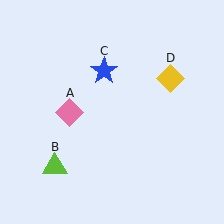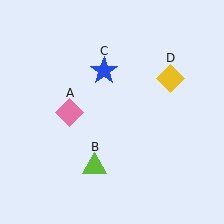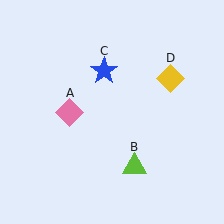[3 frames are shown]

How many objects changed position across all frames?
1 object changed position: lime triangle (object B).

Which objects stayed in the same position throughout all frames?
Pink diamond (object A) and blue star (object C) and yellow diamond (object D) remained stationary.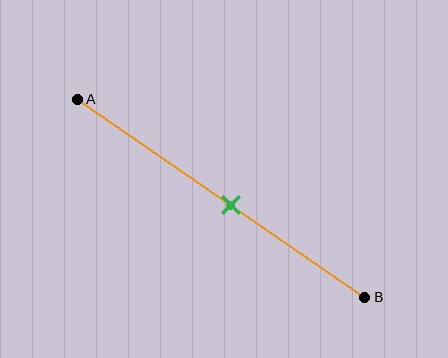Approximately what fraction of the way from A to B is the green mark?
The green mark is approximately 55% of the way from A to B.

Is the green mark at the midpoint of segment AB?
No, the mark is at about 55% from A, not at the 50% midpoint.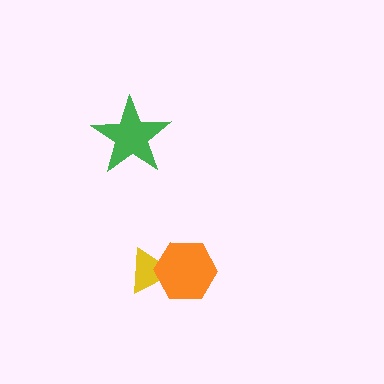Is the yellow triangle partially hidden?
Yes, it is partially covered by another shape.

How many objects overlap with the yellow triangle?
1 object overlaps with the yellow triangle.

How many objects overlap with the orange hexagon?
1 object overlaps with the orange hexagon.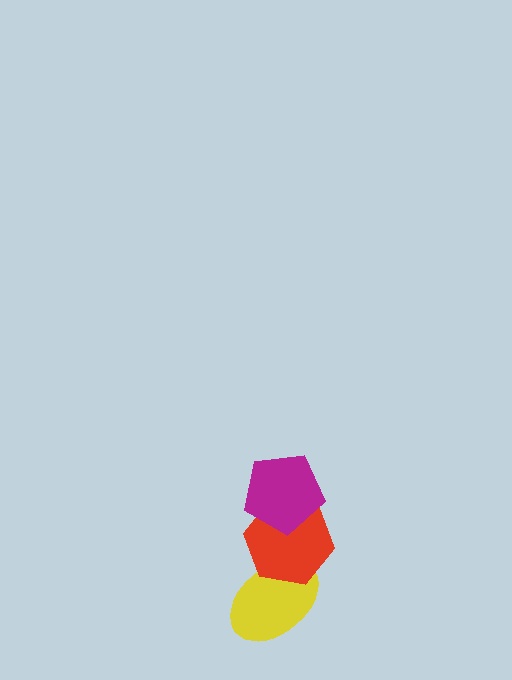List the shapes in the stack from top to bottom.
From top to bottom: the magenta pentagon, the red hexagon, the yellow ellipse.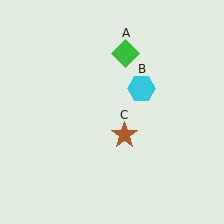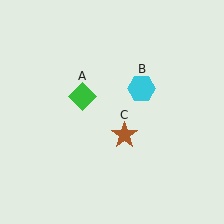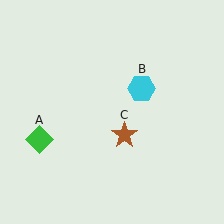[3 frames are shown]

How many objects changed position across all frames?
1 object changed position: green diamond (object A).